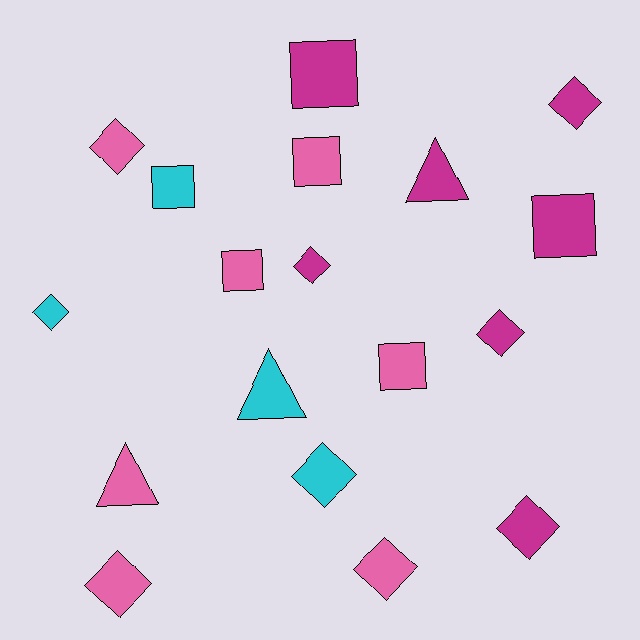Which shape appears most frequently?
Diamond, with 9 objects.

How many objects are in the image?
There are 18 objects.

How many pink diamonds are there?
There are 3 pink diamonds.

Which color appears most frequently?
Pink, with 7 objects.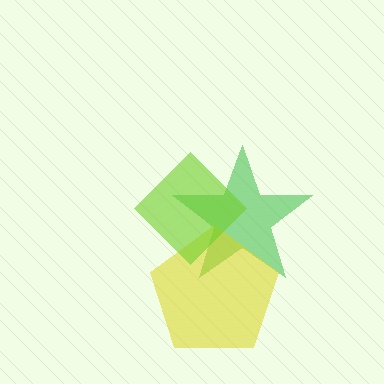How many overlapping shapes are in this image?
There are 3 overlapping shapes in the image.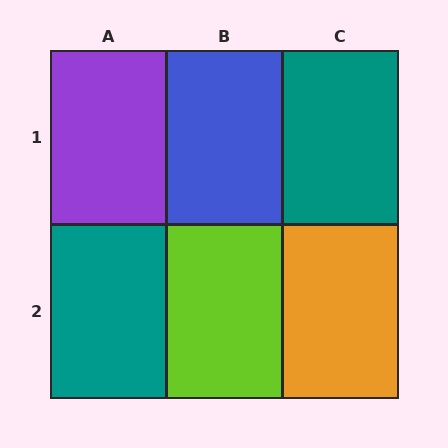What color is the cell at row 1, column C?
Teal.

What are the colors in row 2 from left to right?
Teal, lime, orange.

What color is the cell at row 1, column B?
Blue.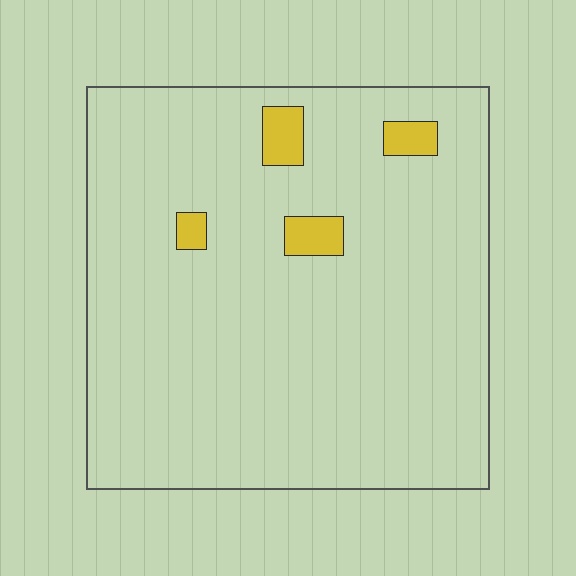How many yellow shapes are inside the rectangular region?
4.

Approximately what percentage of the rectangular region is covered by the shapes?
Approximately 5%.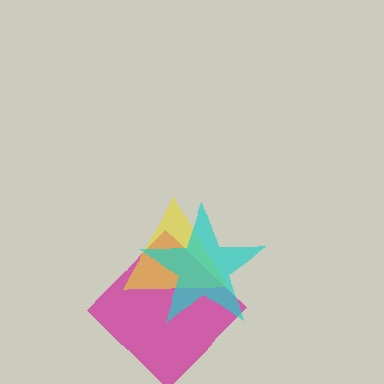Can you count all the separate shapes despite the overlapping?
Yes, there are 3 separate shapes.